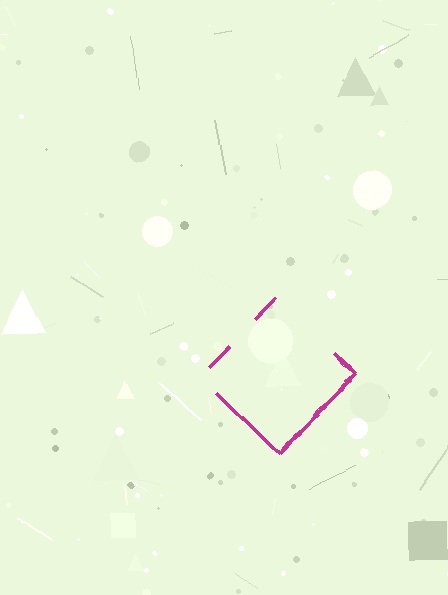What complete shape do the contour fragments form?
The contour fragments form a diamond.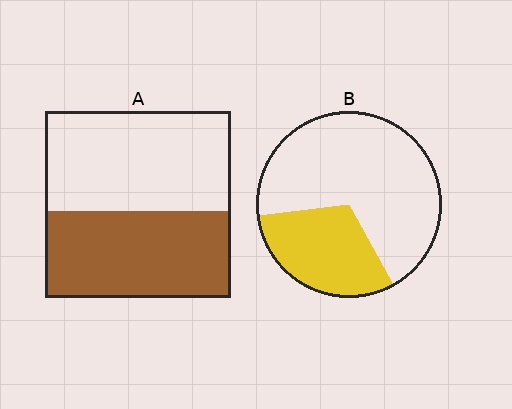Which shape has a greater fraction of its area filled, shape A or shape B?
Shape A.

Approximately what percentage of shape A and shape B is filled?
A is approximately 45% and B is approximately 30%.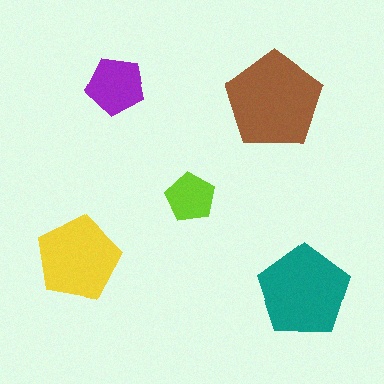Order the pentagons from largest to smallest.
the brown one, the teal one, the yellow one, the purple one, the lime one.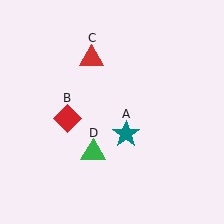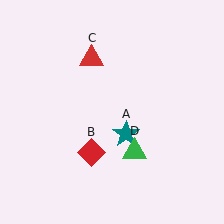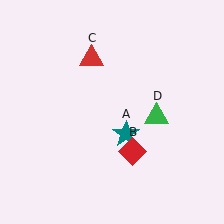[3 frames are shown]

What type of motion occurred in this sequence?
The red diamond (object B), green triangle (object D) rotated counterclockwise around the center of the scene.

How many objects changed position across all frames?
2 objects changed position: red diamond (object B), green triangle (object D).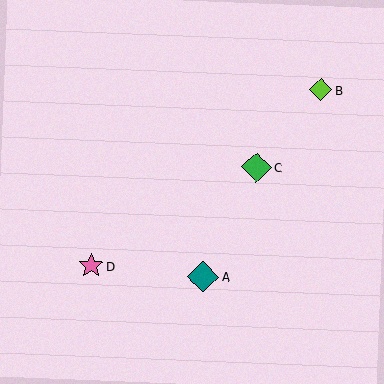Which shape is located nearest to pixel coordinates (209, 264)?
The teal diamond (labeled A) at (203, 277) is nearest to that location.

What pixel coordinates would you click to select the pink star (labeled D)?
Click at (91, 266) to select the pink star D.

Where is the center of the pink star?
The center of the pink star is at (91, 266).